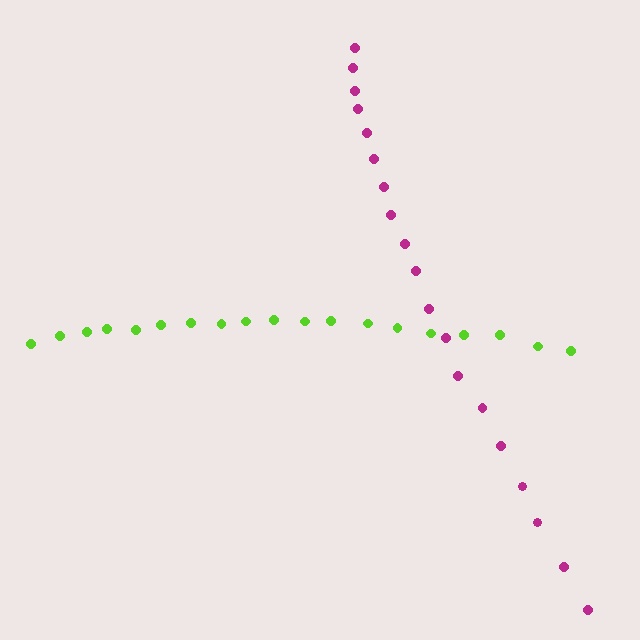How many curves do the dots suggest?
There are 2 distinct paths.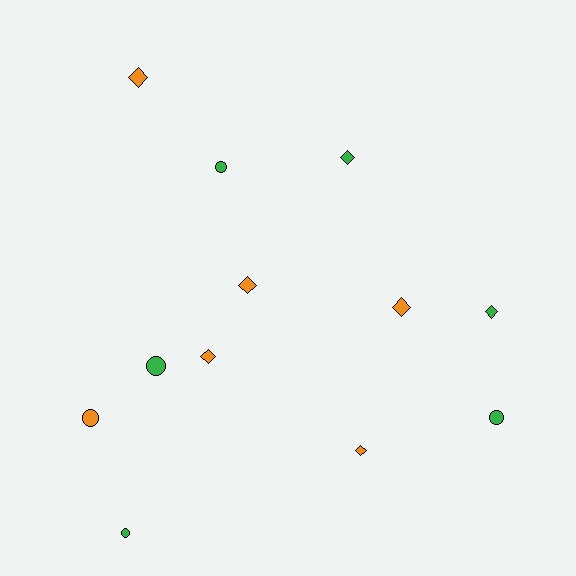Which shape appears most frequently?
Diamond, with 7 objects.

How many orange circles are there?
There is 1 orange circle.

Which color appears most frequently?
Green, with 6 objects.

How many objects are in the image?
There are 12 objects.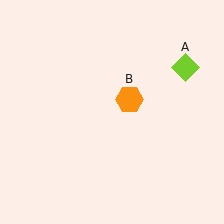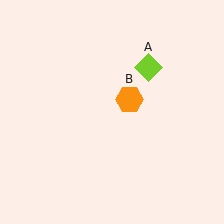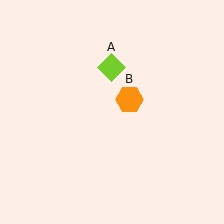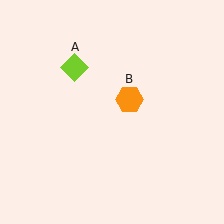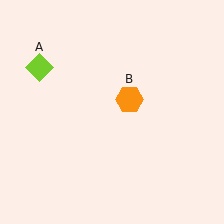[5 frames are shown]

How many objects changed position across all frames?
1 object changed position: lime diamond (object A).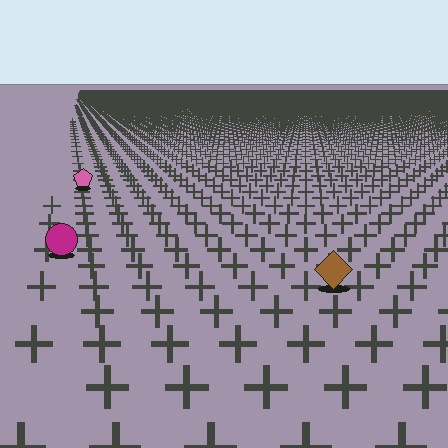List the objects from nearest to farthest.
From nearest to farthest: the brown diamond, the magenta circle, the pink pentagon.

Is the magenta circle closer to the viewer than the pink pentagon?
Yes. The magenta circle is closer — you can tell from the texture gradient: the ground texture is coarser near it.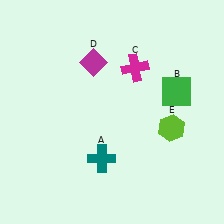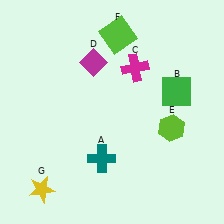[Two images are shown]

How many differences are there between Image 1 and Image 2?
There are 2 differences between the two images.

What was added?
A lime square (F), a yellow star (G) were added in Image 2.